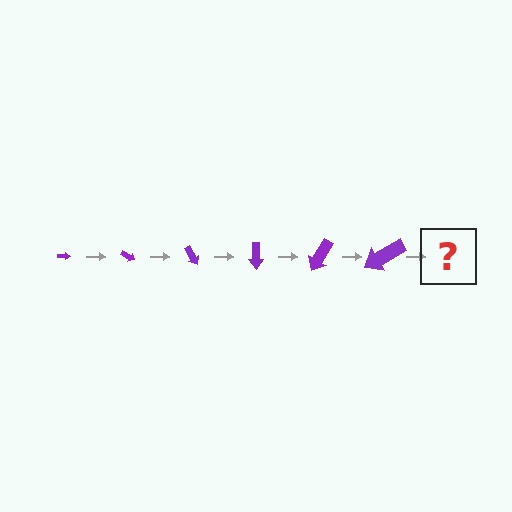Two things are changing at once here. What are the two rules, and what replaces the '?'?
The two rules are that the arrow grows larger each step and it rotates 30 degrees each step. The '?' should be an arrow, larger than the previous one and rotated 180 degrees from the start.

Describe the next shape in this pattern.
It should be an arrow, larger than the previous one and rotated 180 degrees from the start.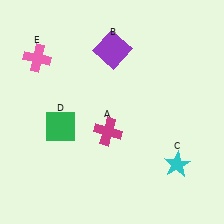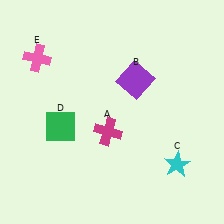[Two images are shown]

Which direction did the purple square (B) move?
The purple square (B) moved down.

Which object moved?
The purple square (B) moved down.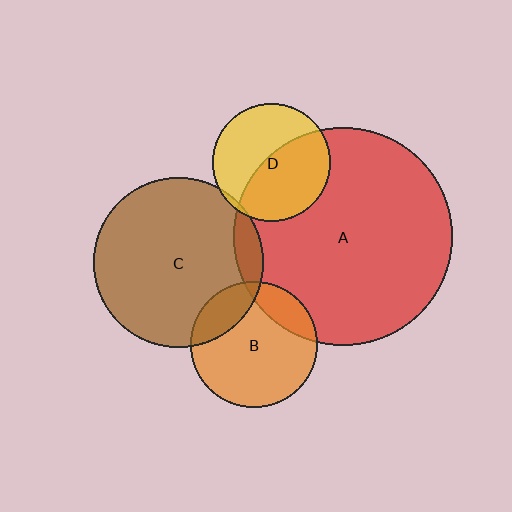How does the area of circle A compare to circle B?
Approximately 3.0 times.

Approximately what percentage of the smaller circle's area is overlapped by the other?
Approximately 5%.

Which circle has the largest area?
Circle A (red).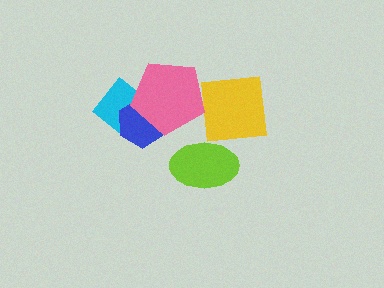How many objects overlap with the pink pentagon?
2 objects overlap with the pink pentagon.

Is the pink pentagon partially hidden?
No, no other shape covers it.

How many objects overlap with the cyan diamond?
2 objects overlap with the cyan diamond.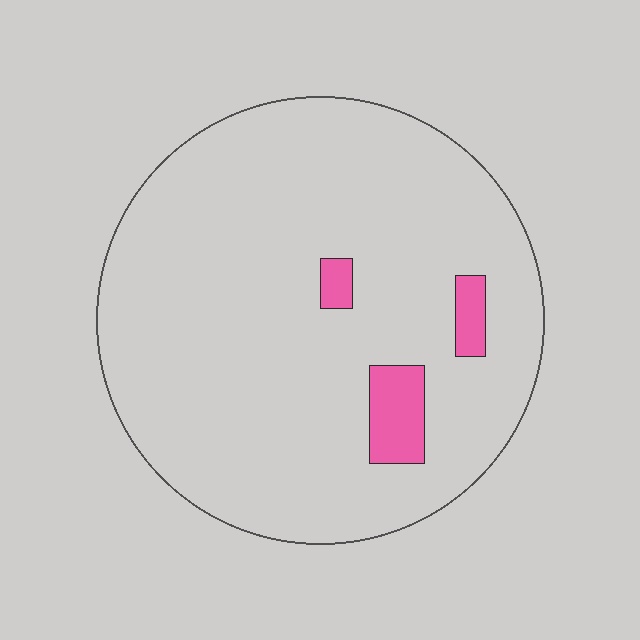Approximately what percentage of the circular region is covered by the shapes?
Approximately 5%.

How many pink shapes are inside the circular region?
3.